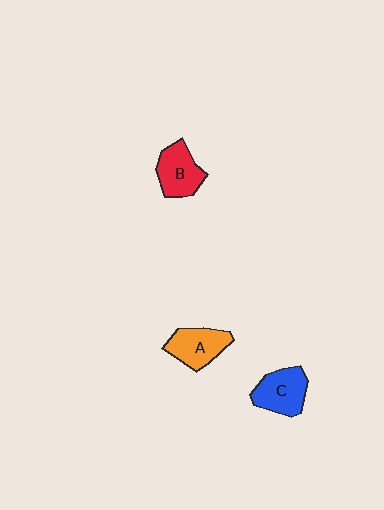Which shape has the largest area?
Shape C (blue).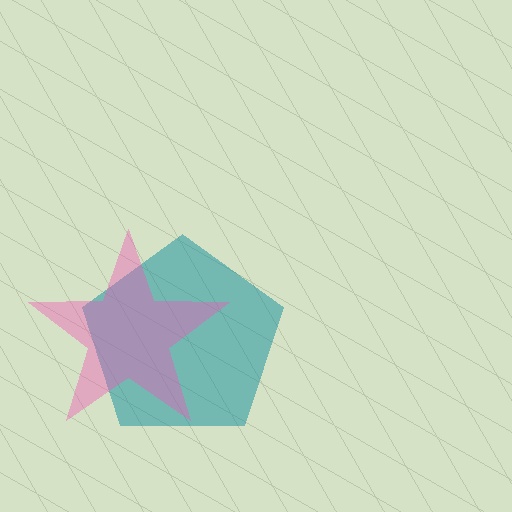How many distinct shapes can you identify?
There are 2 distinct shapes: a teal pentagon, a pink star.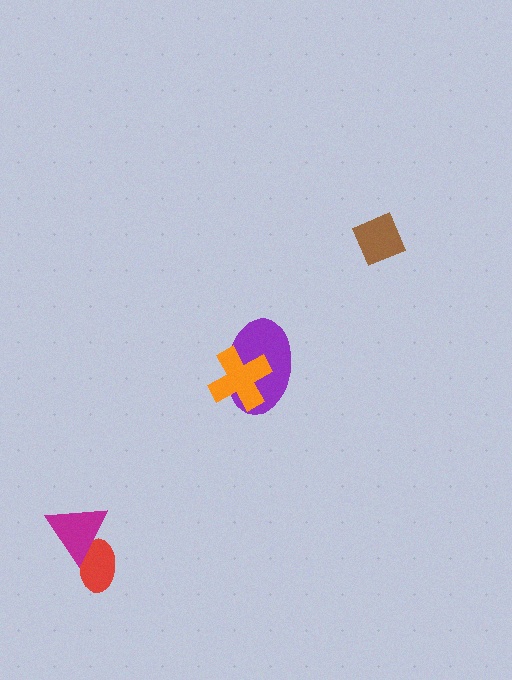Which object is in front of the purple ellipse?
The orange cross is in front of the purple ellipse.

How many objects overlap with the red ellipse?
1 object overlaps with the red ellipse.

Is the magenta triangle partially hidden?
No, no other shape covers it.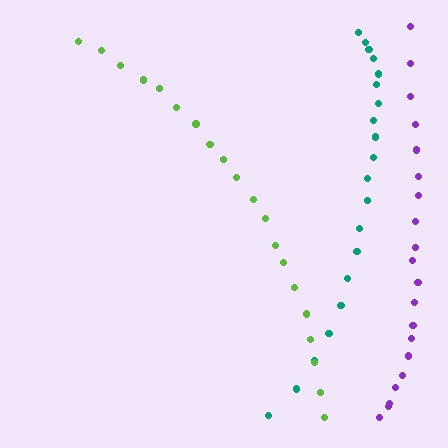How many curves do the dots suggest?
There are 3 distinct paths.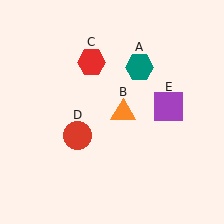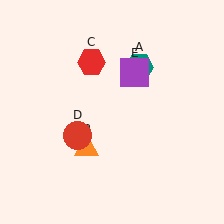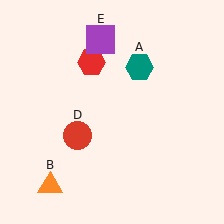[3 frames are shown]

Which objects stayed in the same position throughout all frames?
Teal hexagon (object A) and red hexagon (object C) and red circle (object D) remained stationary.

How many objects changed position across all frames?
2 objects changed position: orange triangle (object B), purple square (object E).